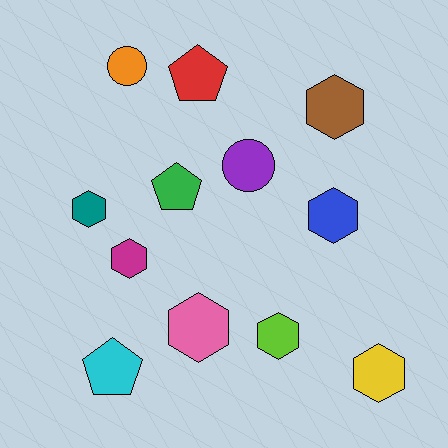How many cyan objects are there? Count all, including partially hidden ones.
There is 1 cyan object.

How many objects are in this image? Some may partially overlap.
There are 12 objects.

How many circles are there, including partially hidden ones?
There are 2 circles.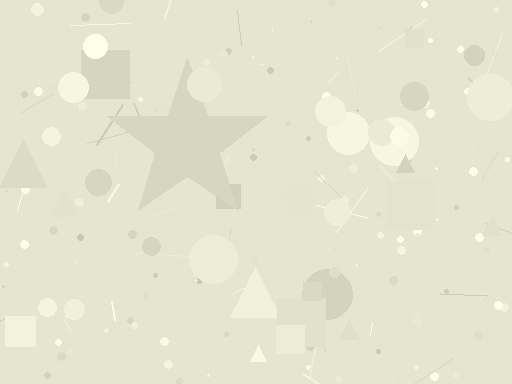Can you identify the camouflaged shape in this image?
The camouflaged shape is a star.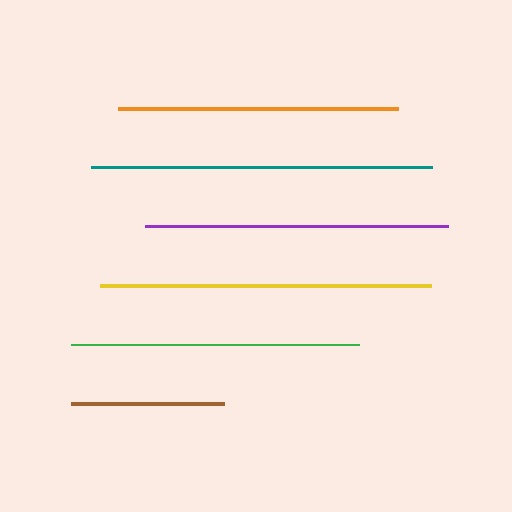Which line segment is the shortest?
The brown line is the shortest at approximately 153 pixels.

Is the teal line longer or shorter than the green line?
The teal line is longer than the green line.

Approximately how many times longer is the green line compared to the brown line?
The green line is approximately 1.9 times the length of the brown line.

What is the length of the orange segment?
The orange segment is approximately 279 pixels long.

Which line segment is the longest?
The teal line is the longest at approximately 342 pixels.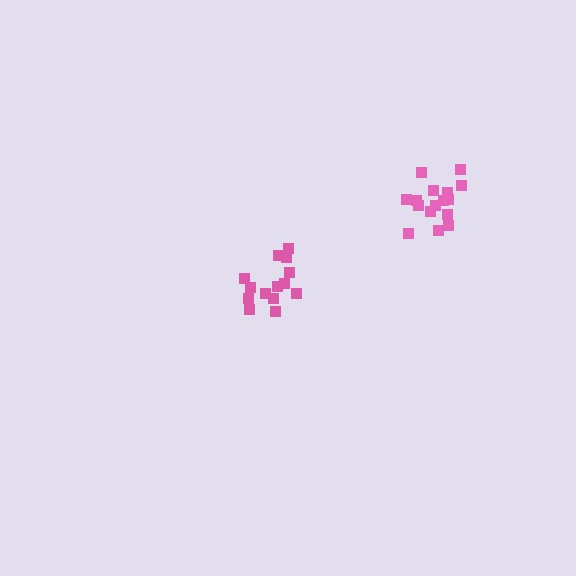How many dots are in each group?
Group 1: 15 dots, Group 2: 16 dots (31 total).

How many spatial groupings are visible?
There are 2 spatial groupings.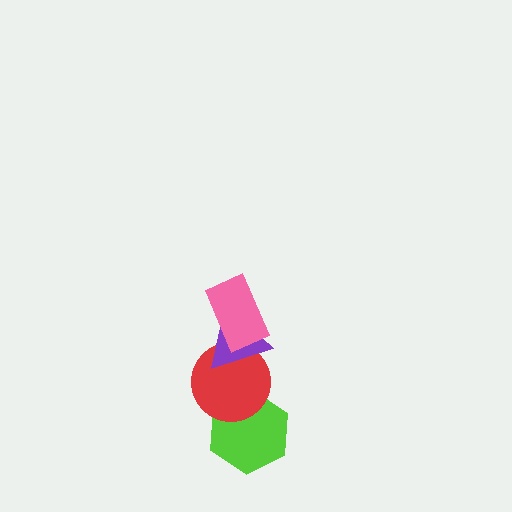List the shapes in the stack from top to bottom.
From top to bottom: the pink rectangle, the purple triangle, the red circle, the lime hexagon.